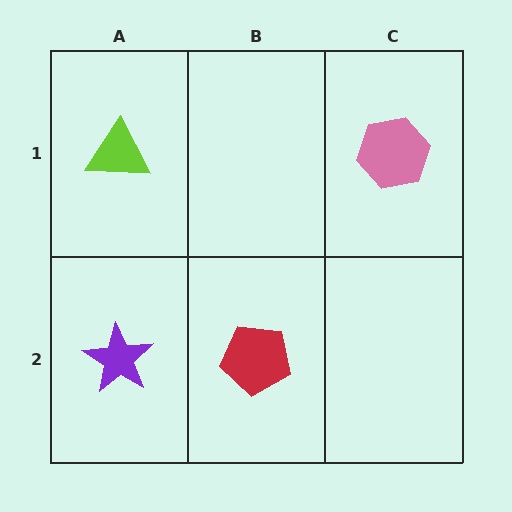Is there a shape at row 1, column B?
No, that cell is empty.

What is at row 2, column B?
A red pentagon.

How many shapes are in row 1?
2 shapes.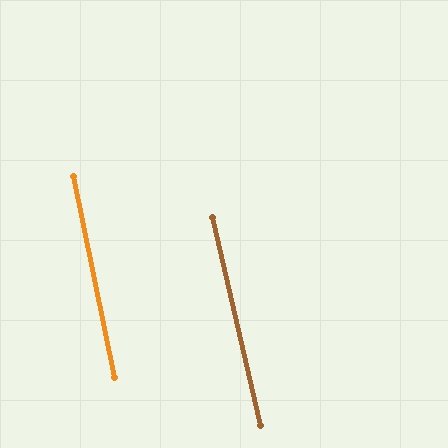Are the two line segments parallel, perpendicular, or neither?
Parallel — their directions differ by only 1.7°.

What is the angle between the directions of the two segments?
Approximately 2 degrees.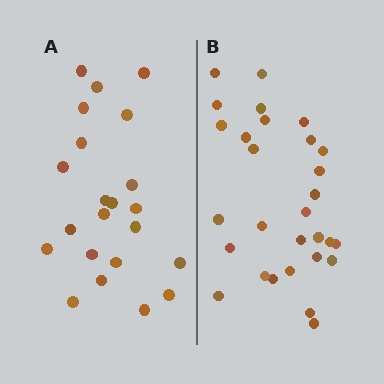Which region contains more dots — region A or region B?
Region B (the right region) has more dots.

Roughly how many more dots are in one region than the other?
Region B has roughly 8 or so more dots than region A.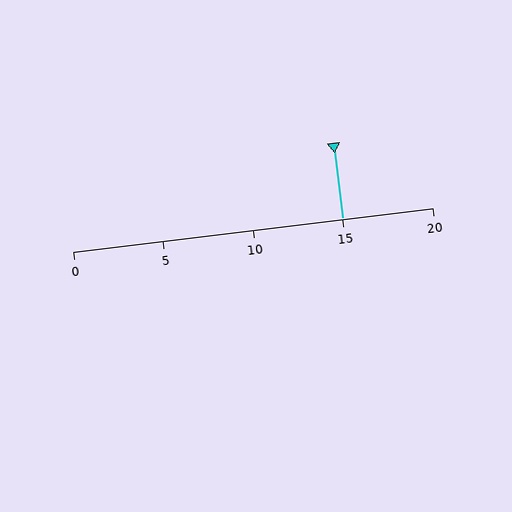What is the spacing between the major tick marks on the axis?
The major ticks are spaced 5 apart.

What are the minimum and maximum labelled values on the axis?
The axis runs from 0 to 20.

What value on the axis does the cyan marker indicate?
The marker indicates approximately 15.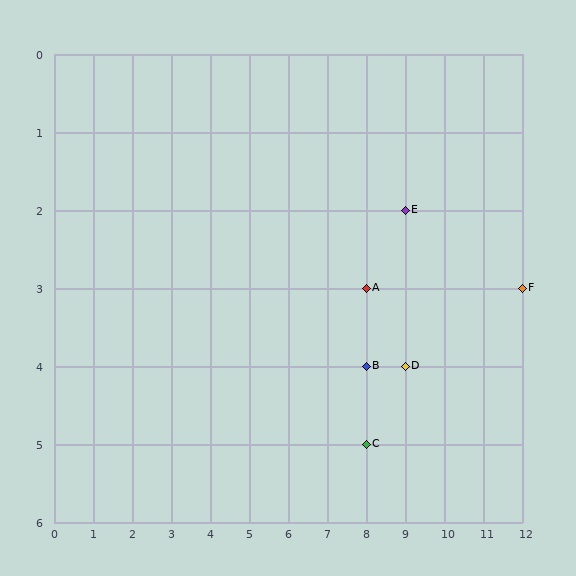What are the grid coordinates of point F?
Point F is at grid coordinates (12, 3).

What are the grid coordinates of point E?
Point E is at grid coordinates (9, 2).